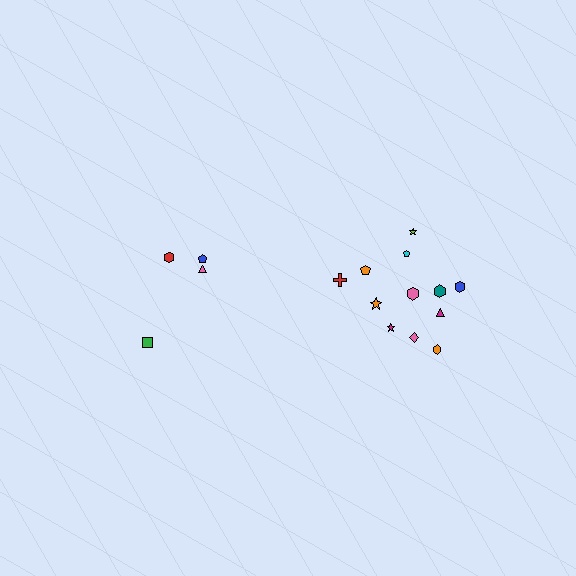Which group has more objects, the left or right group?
The right group.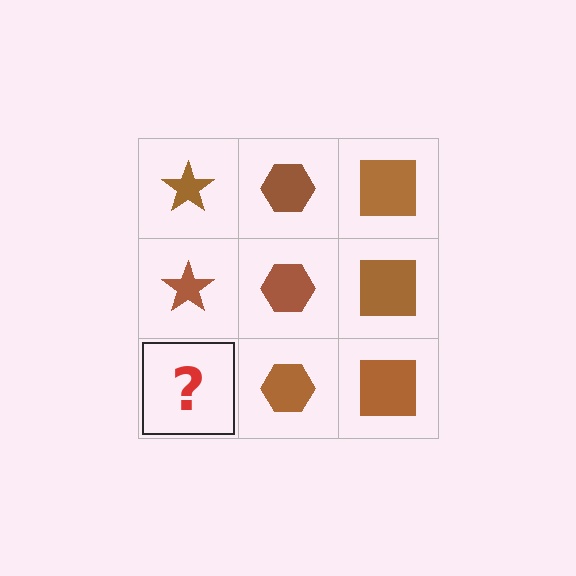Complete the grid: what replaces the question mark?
The question mark should be replaced with a brown star.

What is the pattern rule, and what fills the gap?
The rule is that each column has a consistent shape. The gap should be filled with a brown star.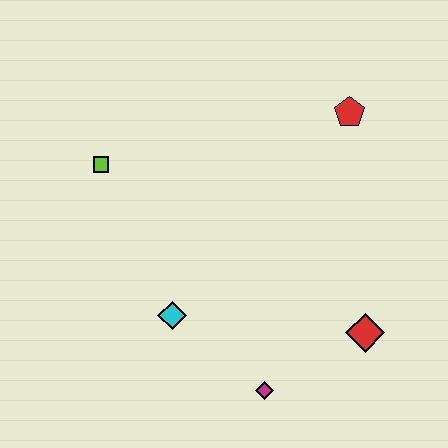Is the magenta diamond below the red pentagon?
Yes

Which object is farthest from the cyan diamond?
The red pentagon is farthest from the cyan diamond.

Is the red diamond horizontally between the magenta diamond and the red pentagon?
No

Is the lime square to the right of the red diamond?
No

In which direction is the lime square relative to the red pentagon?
The lime square is to the left of the red pentagon.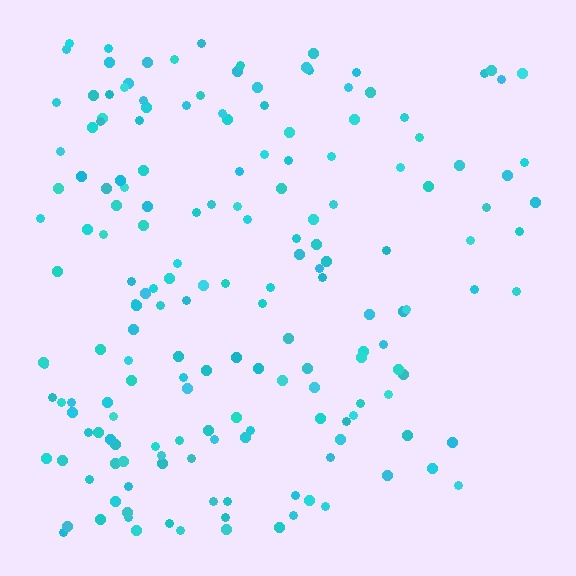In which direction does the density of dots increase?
From right to left, with the left side densest.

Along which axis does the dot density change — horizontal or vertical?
Horizontal.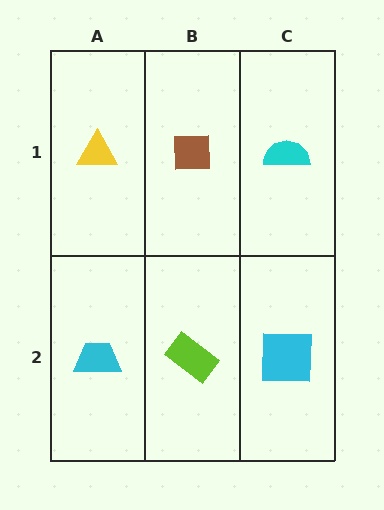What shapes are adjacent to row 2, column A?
A yellow triangle (row 1, column A), a lime rectangle (row 2, column B).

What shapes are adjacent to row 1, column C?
A cyan square (row 2, column C), a brown square (row 1, column B).